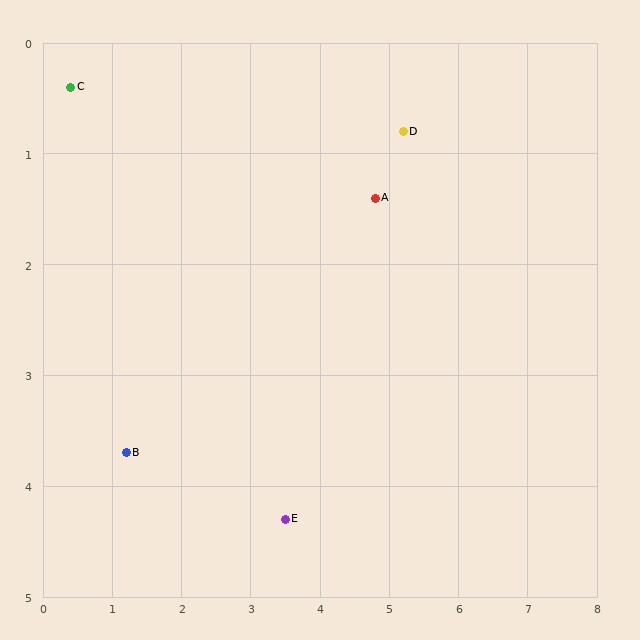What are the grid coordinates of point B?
Point B is at approximately (1.2, 3.7).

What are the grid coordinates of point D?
Point D is at approximately (5.2, 0.8).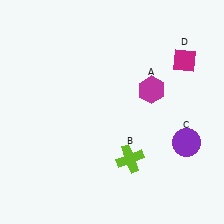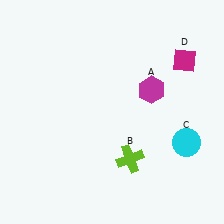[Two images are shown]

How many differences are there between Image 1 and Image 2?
There is 1 difference between the two images.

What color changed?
The circle (C) changed from purple in Image 1 to cyan in Image 2.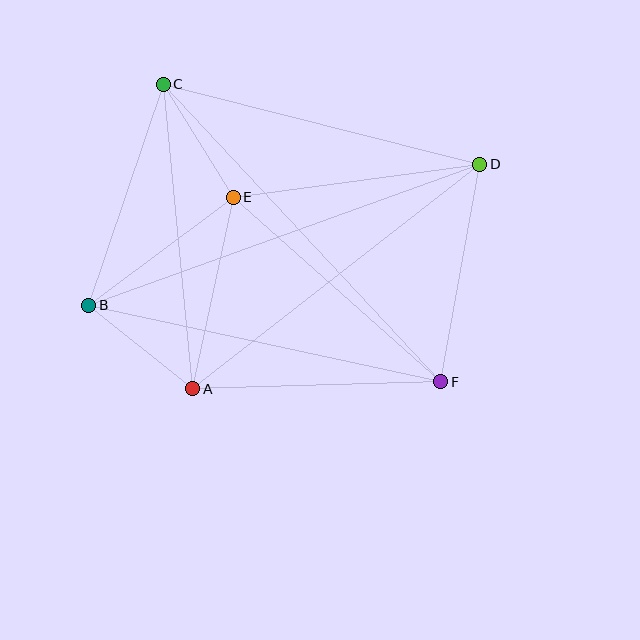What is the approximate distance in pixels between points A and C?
The distance between A and C is approximately 306 pixels.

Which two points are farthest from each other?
Points B and D are farthest from each other.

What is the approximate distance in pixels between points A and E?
The distance between A and E is approximately 196 pixels.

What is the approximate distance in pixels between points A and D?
The distance between A and D is approximately 365 pixels.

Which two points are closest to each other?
Points C and E are closest to each other.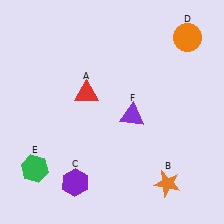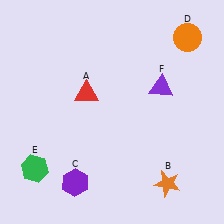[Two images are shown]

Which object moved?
The purple triangle (F) moved right.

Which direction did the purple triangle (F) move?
The purple triangle (F) moved right.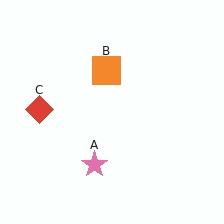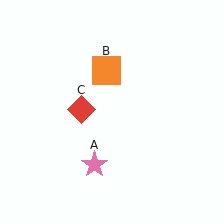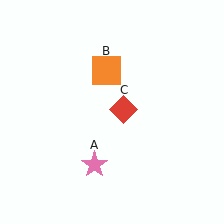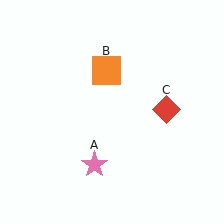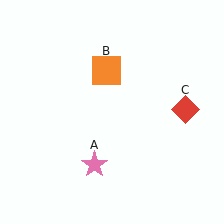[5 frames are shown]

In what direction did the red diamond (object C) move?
The red diamond (object C) moved right.